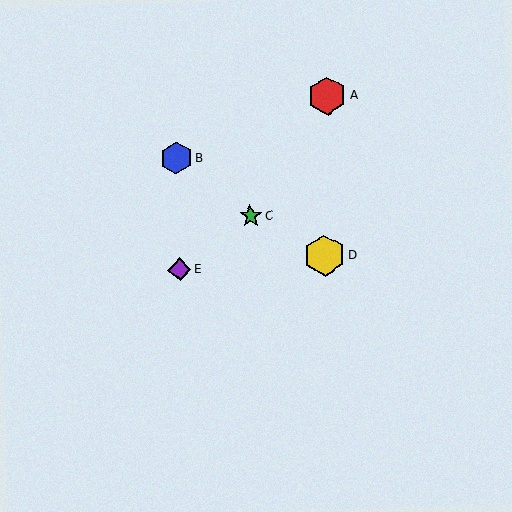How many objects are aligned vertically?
2 objects (B, E) are aligned vertically.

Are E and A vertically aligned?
No, E is at x≈180 and A is at x≈327.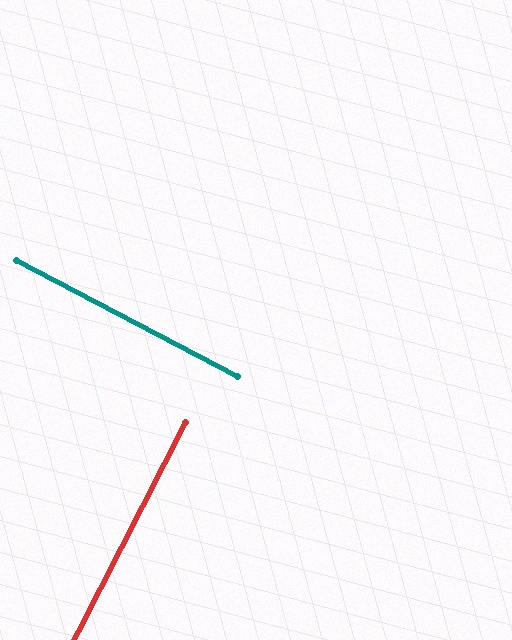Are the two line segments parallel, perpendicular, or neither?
Perpendicular — they meet at approximately 89°.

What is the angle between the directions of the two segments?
Approximately 89 degrees.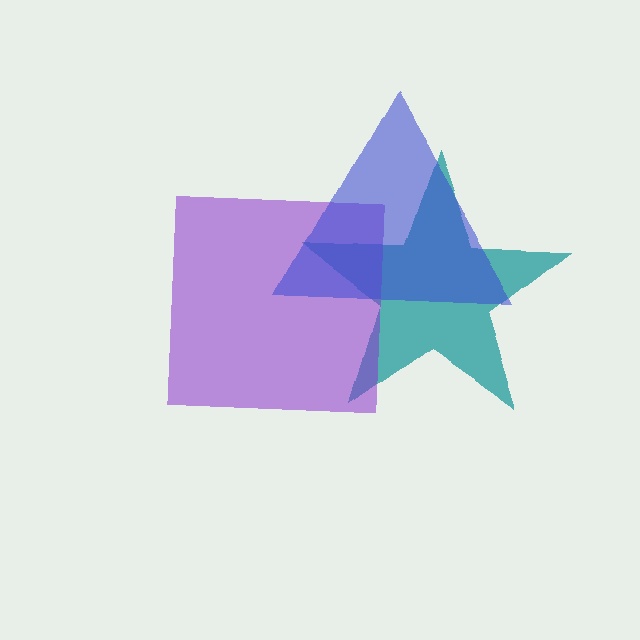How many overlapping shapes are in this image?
There are 3 overlapping shapes in the image.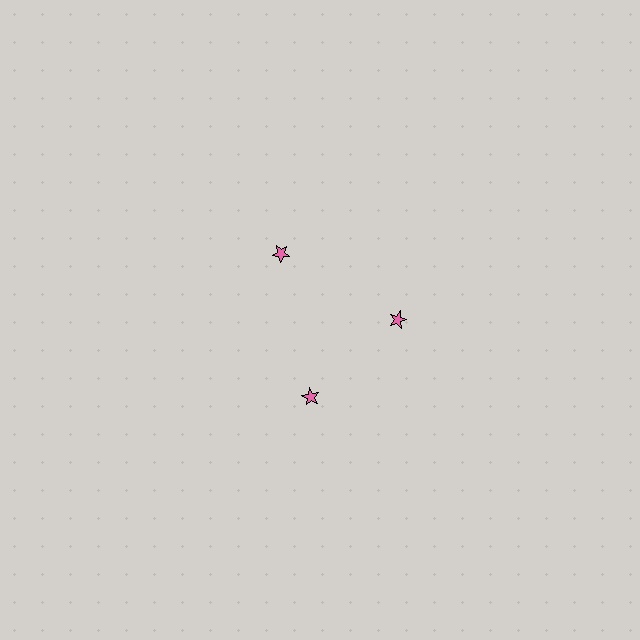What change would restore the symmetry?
The symmetry would be restored by rotating it back into even spacing with its neighbors so that all 3 stars sit at equal angles and equal distance from the center.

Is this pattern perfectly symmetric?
No. The 3 pink stars are arranged in a ring, but one element near the 7 o'clock position is rotated out of alignment along the ring, breaking the 3-fold rotational symmetry.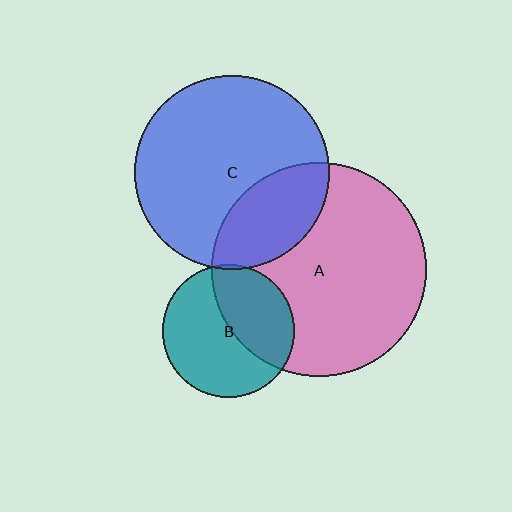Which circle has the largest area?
Circle A (pink).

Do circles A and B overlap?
Yes.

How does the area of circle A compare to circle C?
Approximately 1.2 times.